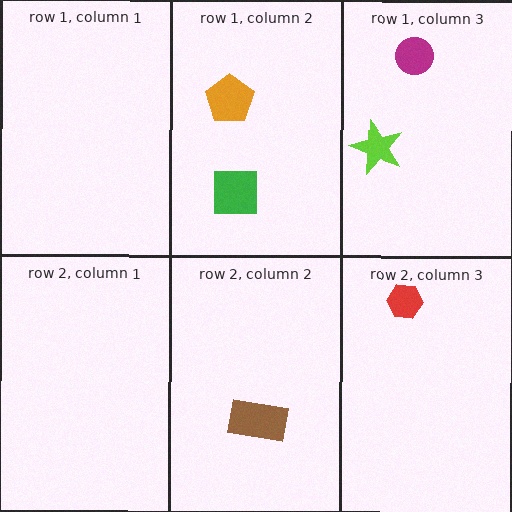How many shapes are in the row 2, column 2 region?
1.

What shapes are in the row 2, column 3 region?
The red hexagon.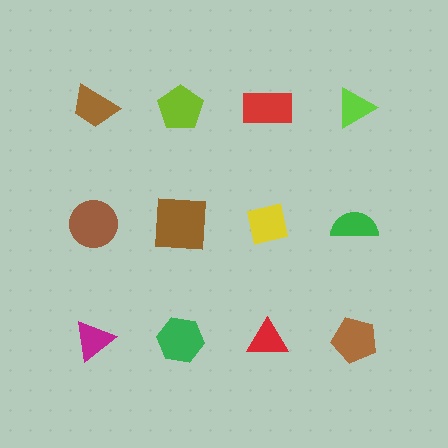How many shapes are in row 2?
4 shapes.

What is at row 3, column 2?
A green hexagon.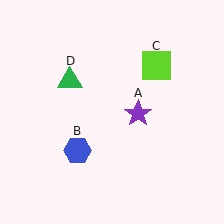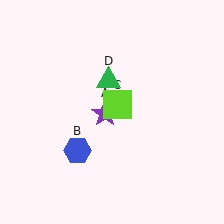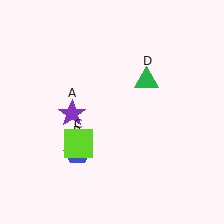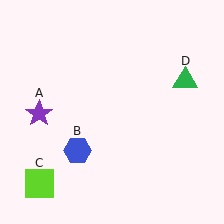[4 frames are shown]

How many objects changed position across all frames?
3 objects changed position: purple star (object A), lime square (object C), green triangle (object D).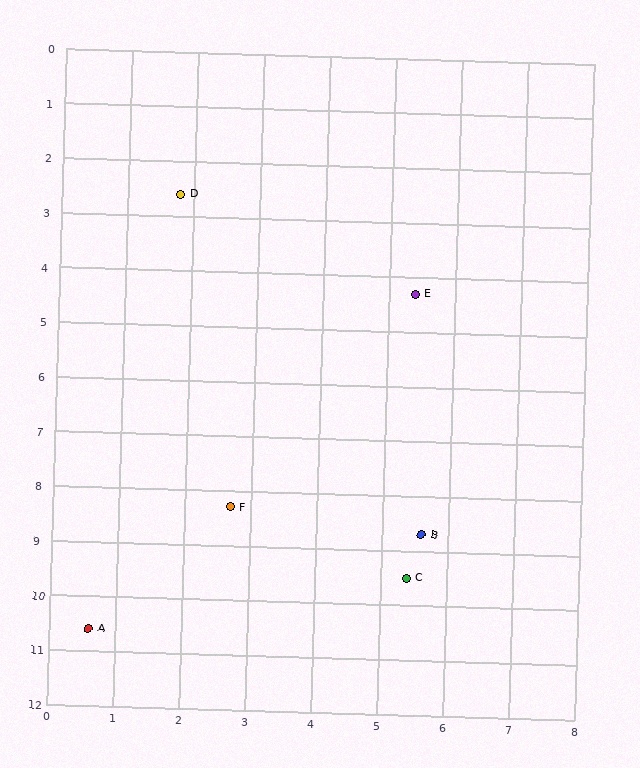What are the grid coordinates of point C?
Point C is at approximately (5.4, 9.5).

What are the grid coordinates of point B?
Point B is at approximately (5.6, 8.7).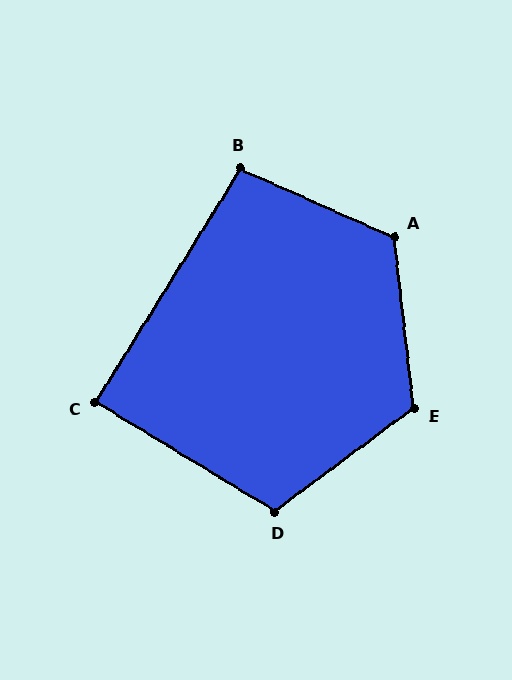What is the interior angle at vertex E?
Approximately 120 degrees (obtuse).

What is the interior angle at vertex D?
Approximately 112 degrees (obtuse).